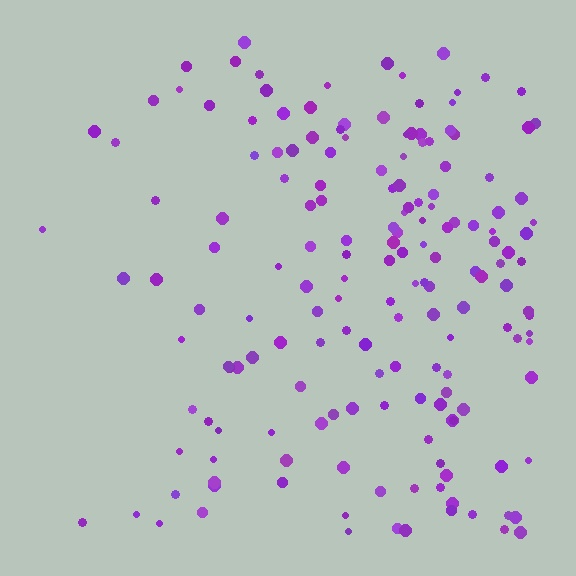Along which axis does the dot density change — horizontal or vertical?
Horizontal.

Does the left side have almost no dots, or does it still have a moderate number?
Still a moderate number, just noticeably fewer than the right.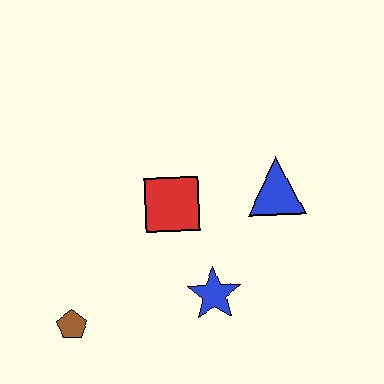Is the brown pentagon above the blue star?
No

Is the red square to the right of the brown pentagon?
Yes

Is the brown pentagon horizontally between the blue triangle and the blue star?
No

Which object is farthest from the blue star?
The brown pentagon is farthest from the blue star.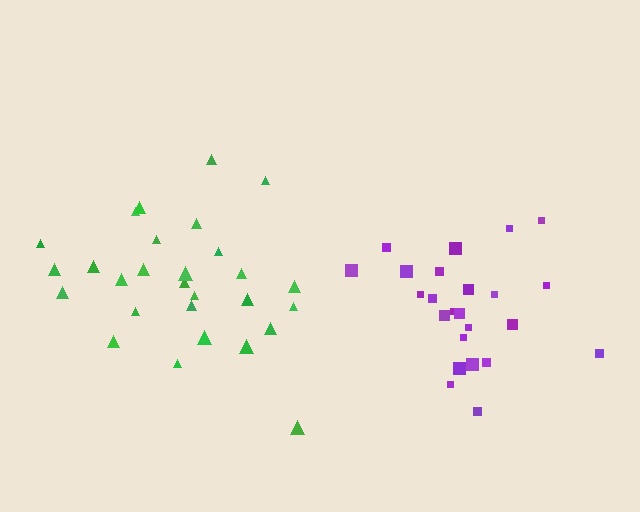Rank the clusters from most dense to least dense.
green, purple.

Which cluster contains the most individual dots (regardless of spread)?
Green (28).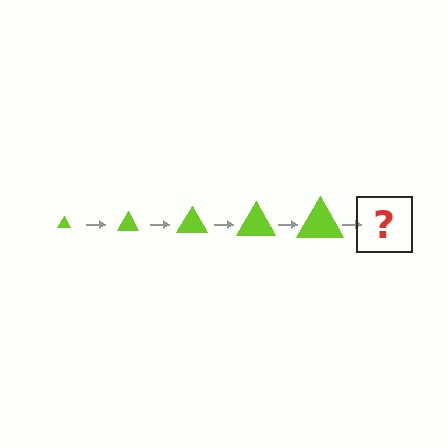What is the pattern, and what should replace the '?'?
The pattern is that the triangle gets progressively larger each step. The '?' should be a lime triangle, larger than the previous one.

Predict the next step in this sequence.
The next step is a lime triangle, larger than the previous one.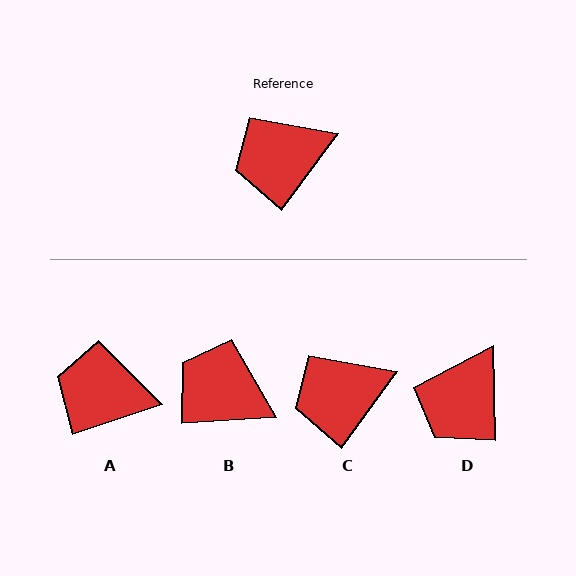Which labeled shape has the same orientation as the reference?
C.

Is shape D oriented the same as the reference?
No, it is off by about 38 degrees.